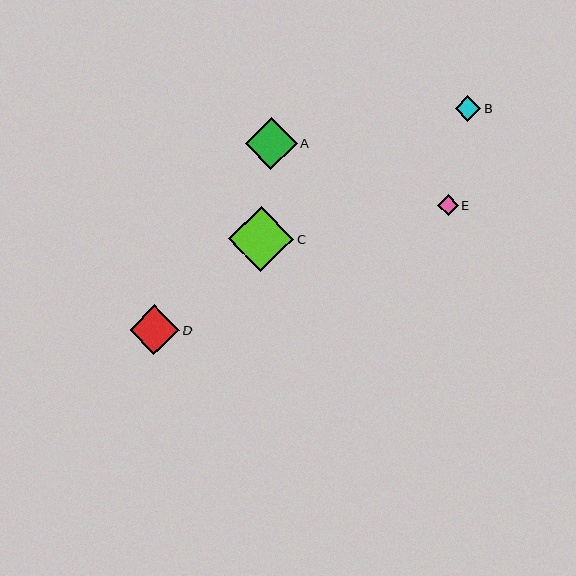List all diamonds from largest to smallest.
From largest to smallest: C, A, D, B, E.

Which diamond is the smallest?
Diamond E is the smallest with a size of approximately 20 pixels.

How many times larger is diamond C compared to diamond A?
Diamond C is approximately 1.3 times the size of diamond A.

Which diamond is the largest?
Diamond C is the largest with a size of approximately 65 pixels.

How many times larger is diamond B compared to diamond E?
Diamond B is approximately 1.2 times the size of diamond E.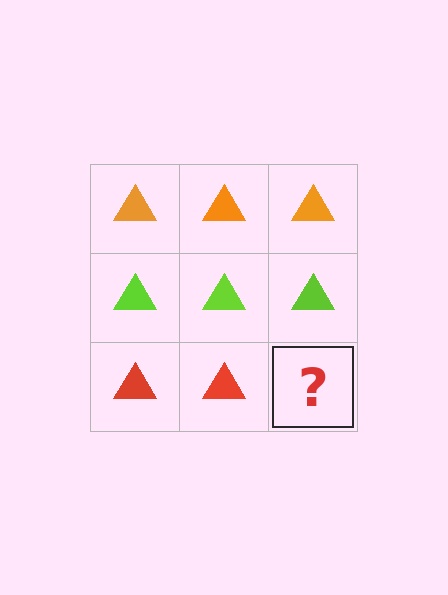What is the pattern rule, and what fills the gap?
The rule is that each row has a consistent color. The gap should be filled with a red triangle.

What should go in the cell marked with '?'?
The missing cell should contain a red triangle.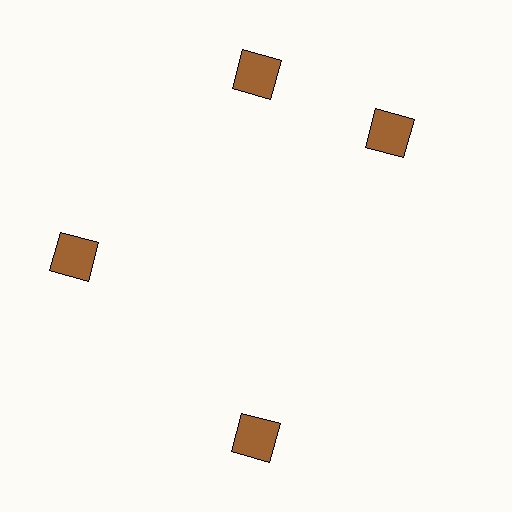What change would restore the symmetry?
The symmetry would be restored by rotating it back into even spacing with its neighbors so that all 4 squares sit at equal angles and equal distance from the center.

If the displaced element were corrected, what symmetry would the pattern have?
It would have 4-fold rotational symmetry — the pattern would map onto itself every 90 degrees.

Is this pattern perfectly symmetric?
No. The 4 brown squares are arranged in a ring, but one element near the 3 o'clock position is rotated out of alignment along the ring, breaking the 4-fold rotational symmetry.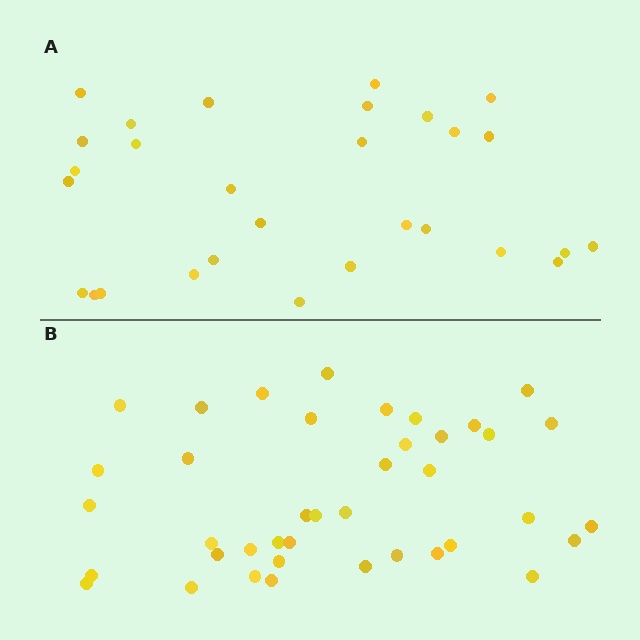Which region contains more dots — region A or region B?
Region B (the bottom region) has more dots.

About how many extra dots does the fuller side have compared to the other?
Region B has roughly 12 or so more dots than region A.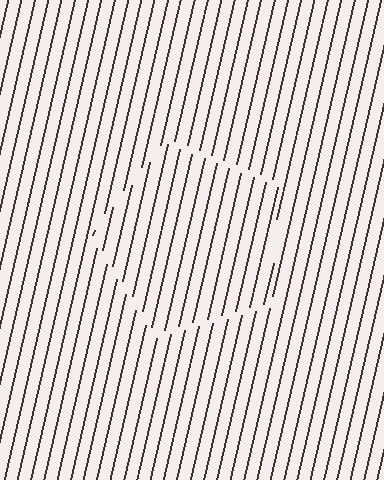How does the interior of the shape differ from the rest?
The interior of the shape contains the same grating, shifted by half a period — the contour is defined by the phase discontinuity where line-ends from the inner and outer gratings abut.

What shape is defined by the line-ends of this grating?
An illusory pentagon. The interior of the shape contains the same grating, shifted by half a period — the contour is defined by the phase discontinuity where line-ends from the inner and outer gratings abut.